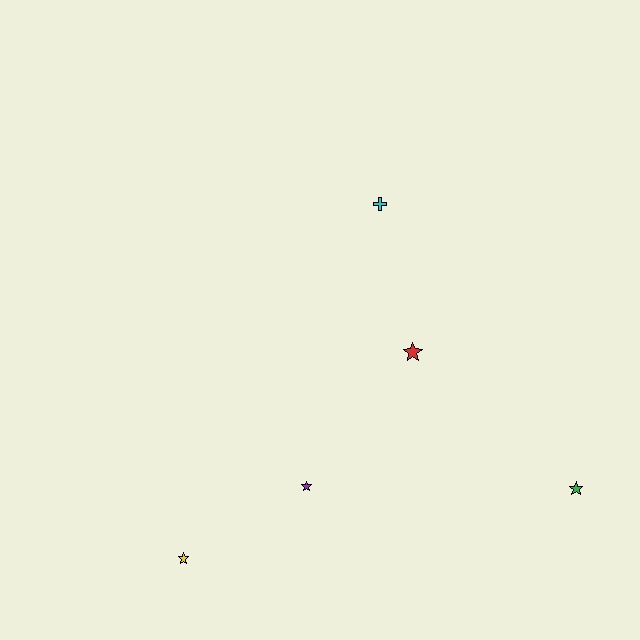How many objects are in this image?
There are 5 objects.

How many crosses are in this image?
There is 1 cross.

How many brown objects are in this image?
There are no brown objects.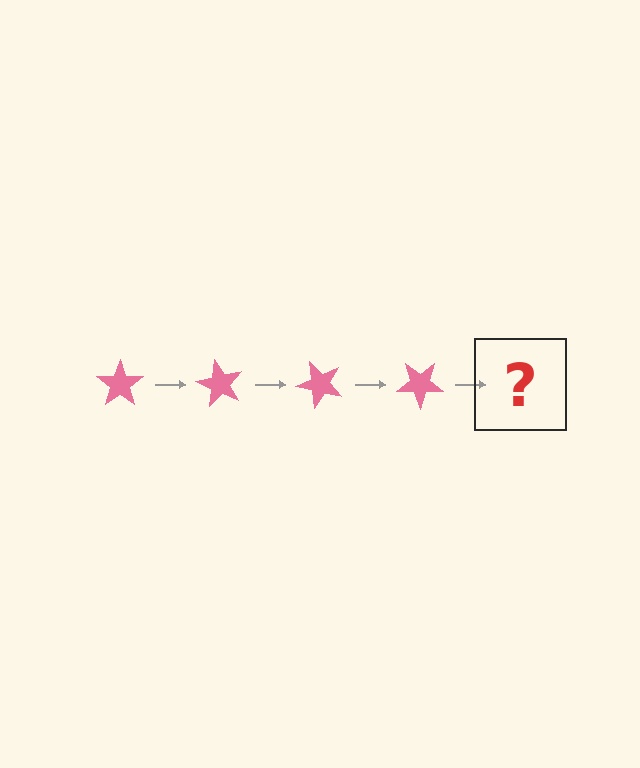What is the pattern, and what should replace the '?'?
The pattern is that the star rotates 60 degrees each step. The '?' should be a pink star rotated 240 degrees.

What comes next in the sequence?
The next element should be a pink star rotated 240 degrees.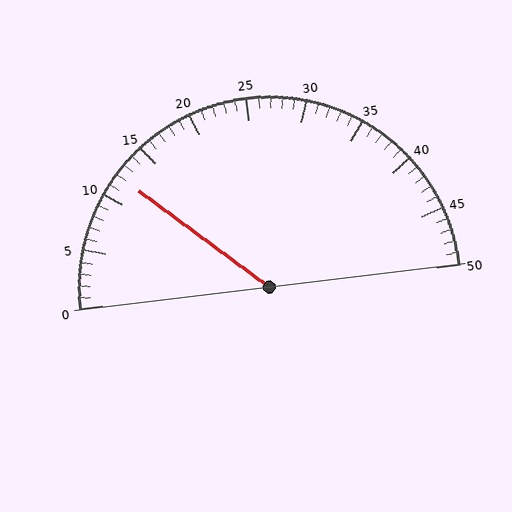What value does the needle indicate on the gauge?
The needle indicates approximately 12.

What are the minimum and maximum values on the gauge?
The gauge ranges from 0 to 50.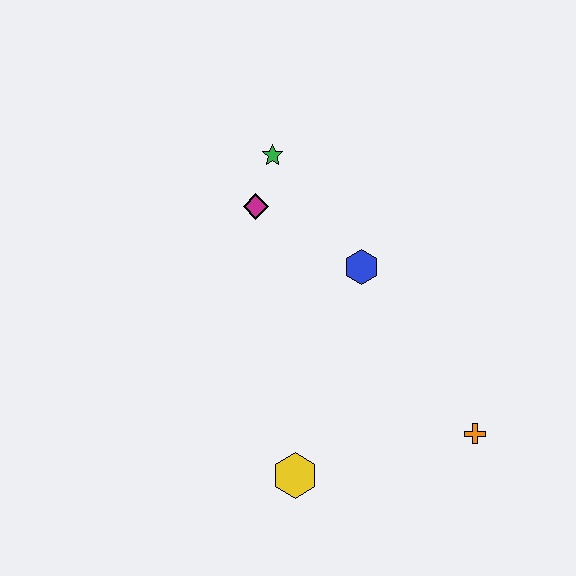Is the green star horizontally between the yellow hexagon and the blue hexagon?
No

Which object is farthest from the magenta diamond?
The orange cross is farthest from the magenta diamond.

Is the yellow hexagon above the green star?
No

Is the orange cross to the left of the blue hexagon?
No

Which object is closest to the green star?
The magenta diamond is closest to the green star.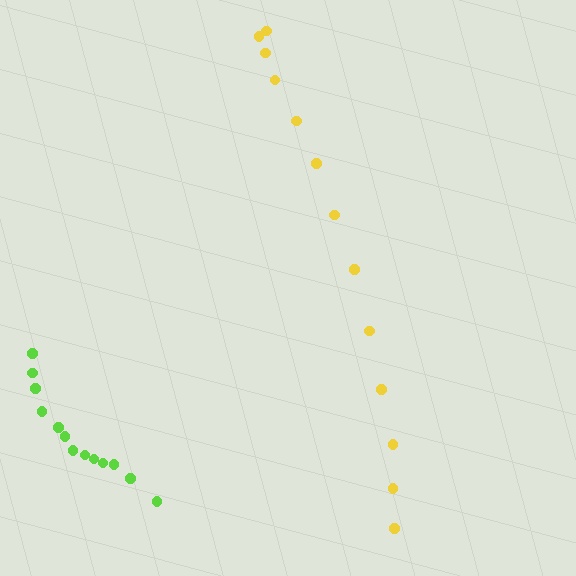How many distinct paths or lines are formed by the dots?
There are 2 distinct paths.